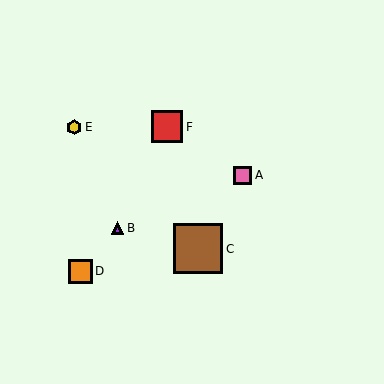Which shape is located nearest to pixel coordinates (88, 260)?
The orange square (labeled D) at (80, 271) is nearest to that location.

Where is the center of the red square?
The center of the red square is at (167, 127).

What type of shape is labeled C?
Shape C is a brown square.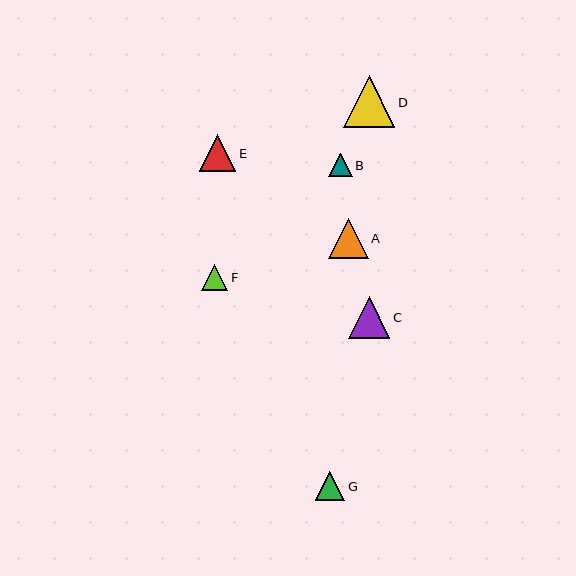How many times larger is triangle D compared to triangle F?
Triangle D is approximately 2.0 times the size of triangle F.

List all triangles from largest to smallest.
From largest to smallest: D, C, A, E, G, F, B.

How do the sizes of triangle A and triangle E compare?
Triangle A and triangle E are approximately the same size.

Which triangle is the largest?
Triangle D is the largest with a size of approximately 51 pixels.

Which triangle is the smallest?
Triangle B is the smallest with a size of approximately 23 pixels.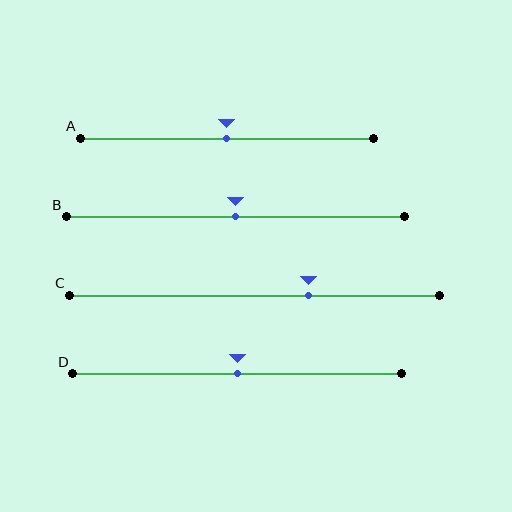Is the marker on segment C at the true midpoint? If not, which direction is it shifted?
No, the marker on segment C is shifted to the right by about 15% of the segment length.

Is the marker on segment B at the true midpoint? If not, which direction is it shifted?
Yes, the marker on segment B is at the true midpoint.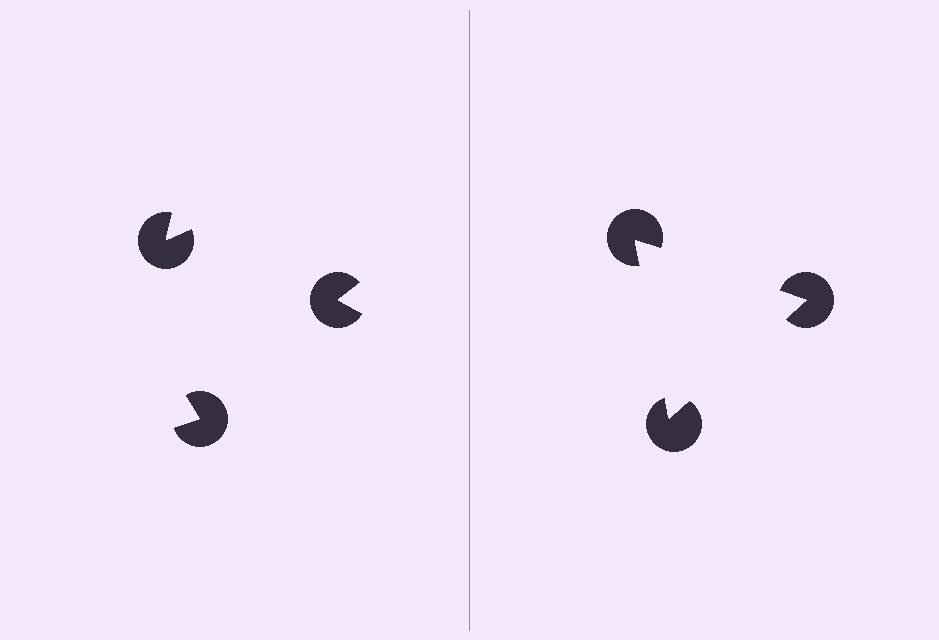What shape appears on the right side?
An illusory triangle.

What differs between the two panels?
The pac-man discs are positioned identically on both sides; only the wedge orientations differ. On the right they align to a triangle; on the left they are misaligned.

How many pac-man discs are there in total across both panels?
6 — 3 on each side.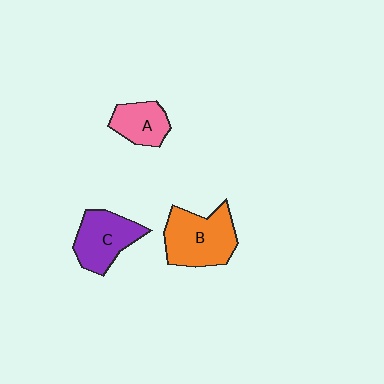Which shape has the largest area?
Shape B (orange).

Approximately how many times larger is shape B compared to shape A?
Approximately 1.7 times.